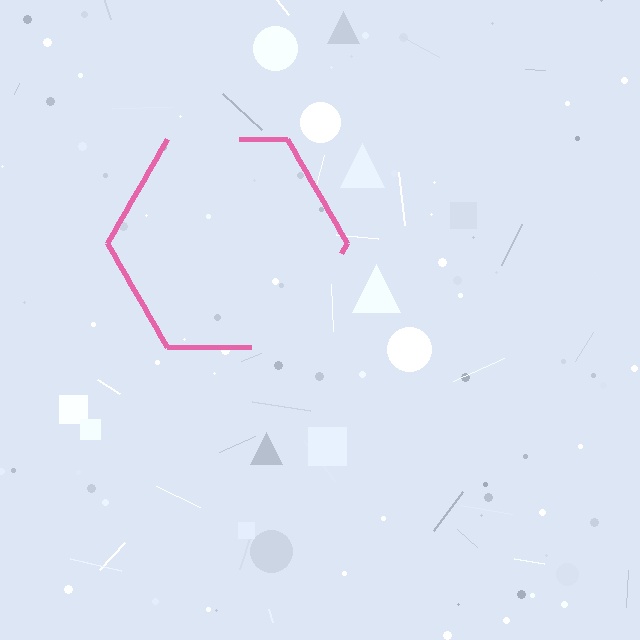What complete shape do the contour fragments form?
The contour fragments form a hexagon.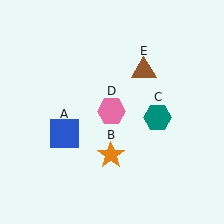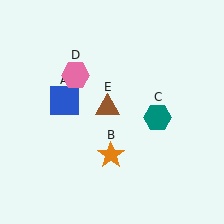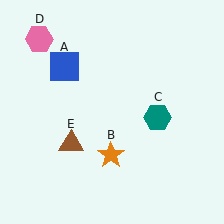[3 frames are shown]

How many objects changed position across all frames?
3 objects changed position: blue square (object A), pink hexagon (object D), brown triangle (object E).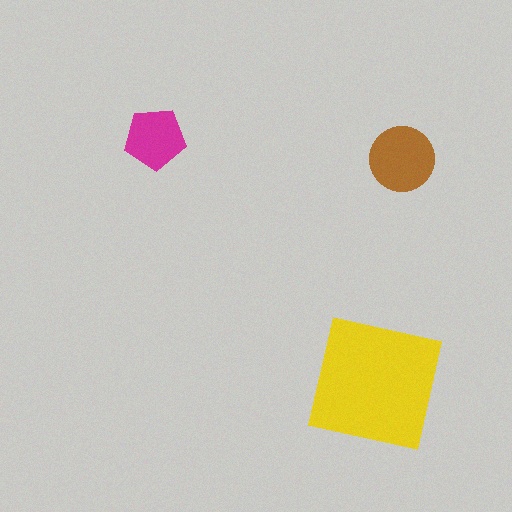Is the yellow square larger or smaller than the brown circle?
Larger.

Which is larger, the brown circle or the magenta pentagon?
The brown circle.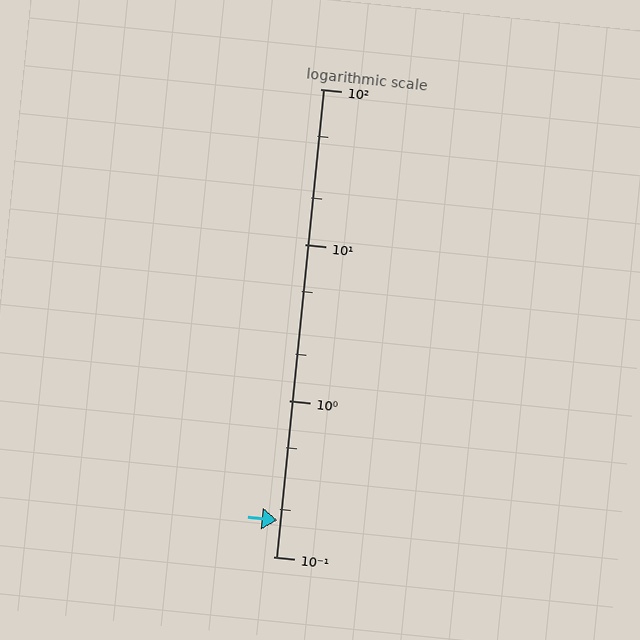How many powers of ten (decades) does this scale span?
The scale spans 3 decades, from 0.1 to 100.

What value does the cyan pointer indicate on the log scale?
The pointer indicates approximately 0.17.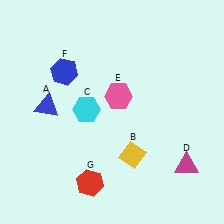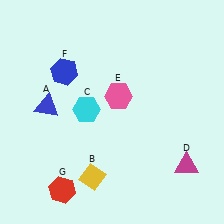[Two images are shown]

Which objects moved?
The objects that moved are: the yellow diamond (B), the red hexagon (G).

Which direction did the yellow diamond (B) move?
The yellow diamond (B) moved left.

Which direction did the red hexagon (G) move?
The red hexagon (G) moved left.